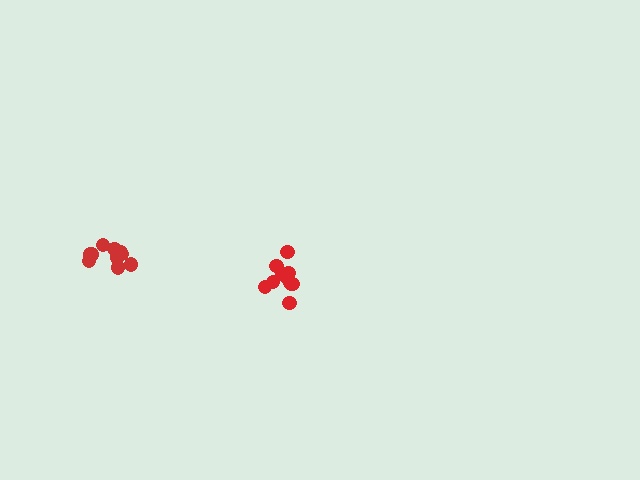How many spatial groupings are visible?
There are 2 spatial groupings.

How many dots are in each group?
Group 1: 11 dots, Group 2: 11 dots (22 total).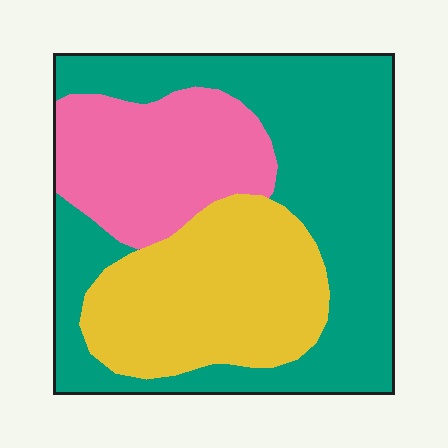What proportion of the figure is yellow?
Yellow takes up between a quarter and a half of the figure.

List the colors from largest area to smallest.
From largest to smallest: teal, yellow, pink.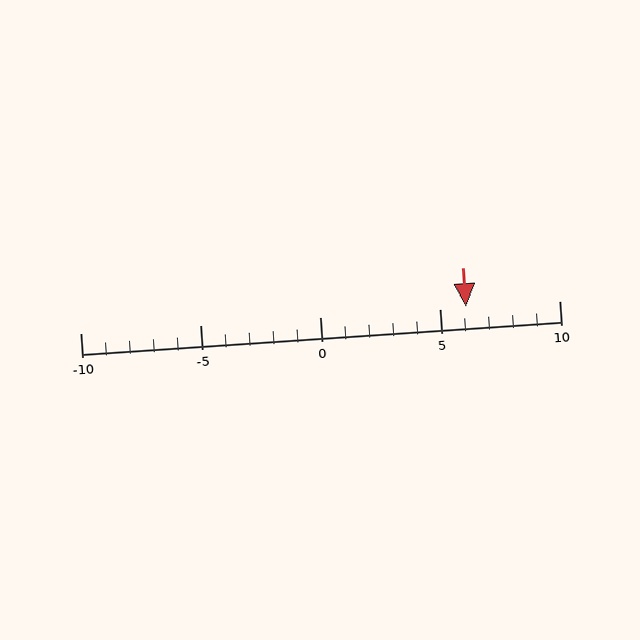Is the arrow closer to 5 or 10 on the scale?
The arrow is closer to 5.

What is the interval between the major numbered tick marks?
The major tick marks are spaced 5 units apart.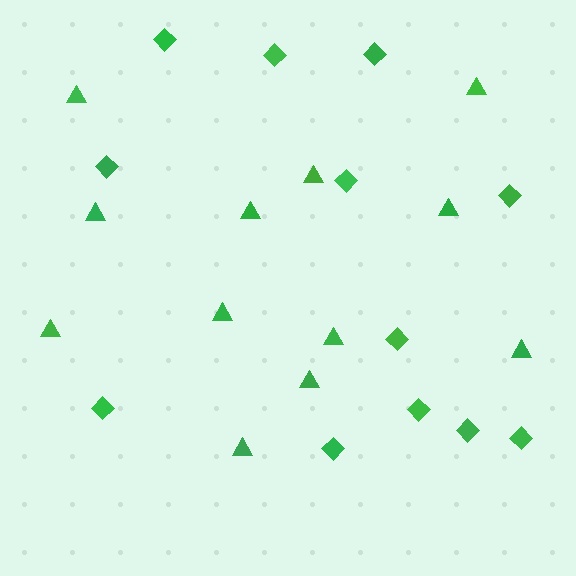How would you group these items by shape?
There are 2 groups: one group of diamonds (12) and one group of triangles (12).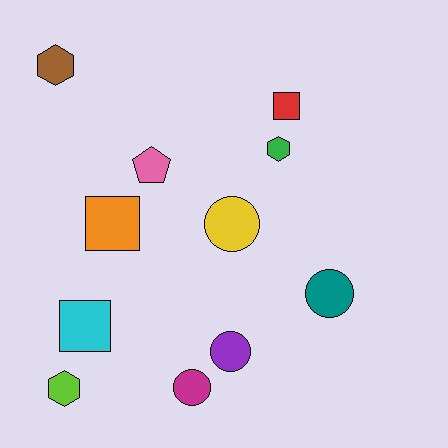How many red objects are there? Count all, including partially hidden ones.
There is 1 red object.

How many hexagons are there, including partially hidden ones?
There are 3 hexagons.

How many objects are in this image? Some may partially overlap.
There are 11 objects.